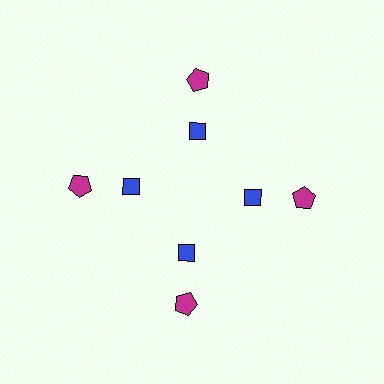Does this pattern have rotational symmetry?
Yes, this pattern has 4-fold rotational symmetry. It looks the same after rotating 90 degrees around the center.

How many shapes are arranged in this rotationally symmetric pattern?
There are 8 shapes, arranged in 4 groups of 2.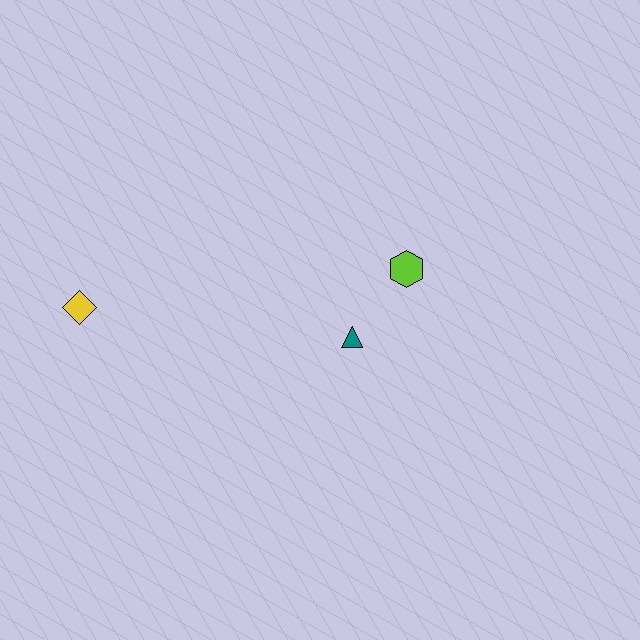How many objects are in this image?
There are 3 objects.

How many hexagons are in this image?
There is 1 hexagon.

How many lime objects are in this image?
There is 1 lime object.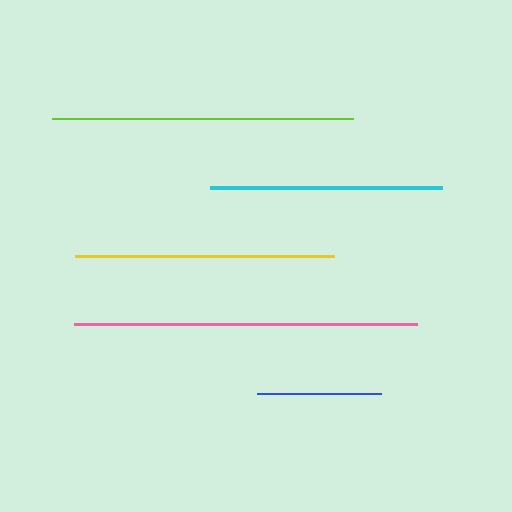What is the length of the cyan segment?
The cyan segment is approximately 232 pixels long.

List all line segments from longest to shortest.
From longest to shortest: pink, lime, yellow, cyan, blue.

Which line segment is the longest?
The pink line is the longest at approximately 344 pixels.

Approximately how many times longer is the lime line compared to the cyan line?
The lime line is approximately 1.3 times the length of the cyan line.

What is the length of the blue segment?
The blue segment is approximately 125 pixels long.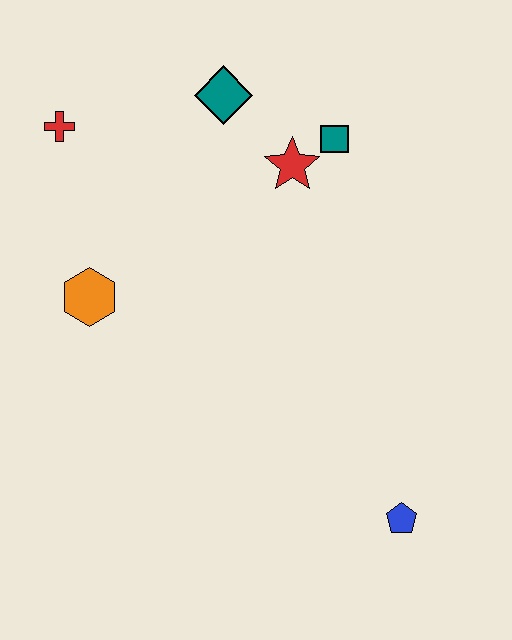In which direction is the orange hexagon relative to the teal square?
The orange hexagon is to the left of the teal square.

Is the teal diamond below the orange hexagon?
No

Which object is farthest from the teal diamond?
The blue pentagon is farthest from the teal diamond.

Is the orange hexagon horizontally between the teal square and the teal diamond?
No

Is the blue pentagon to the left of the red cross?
No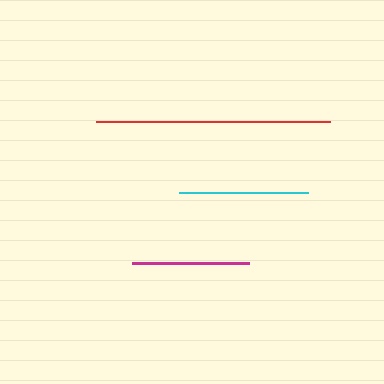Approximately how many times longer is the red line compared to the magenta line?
The red line is approximately 2.0 times the length of the magenta line.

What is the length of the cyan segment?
The cyan segment is approximately 129 pixels long.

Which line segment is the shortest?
The magenta line is the shortest at approximately 117 pixels.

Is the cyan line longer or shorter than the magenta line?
The cyan line is longer than the magenta line.